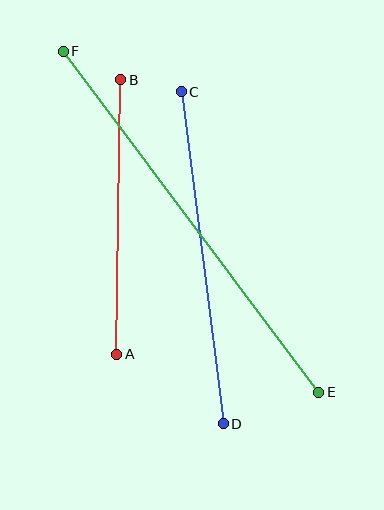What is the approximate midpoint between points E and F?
The midpoint is at approximately (191, 222) pixels.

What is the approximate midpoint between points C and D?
The midpoint is at approximately (202, 258) pixels.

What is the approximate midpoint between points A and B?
The midpoint is at approximately (119, 217) pixels.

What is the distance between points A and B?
The distance is approximately 275 pixels.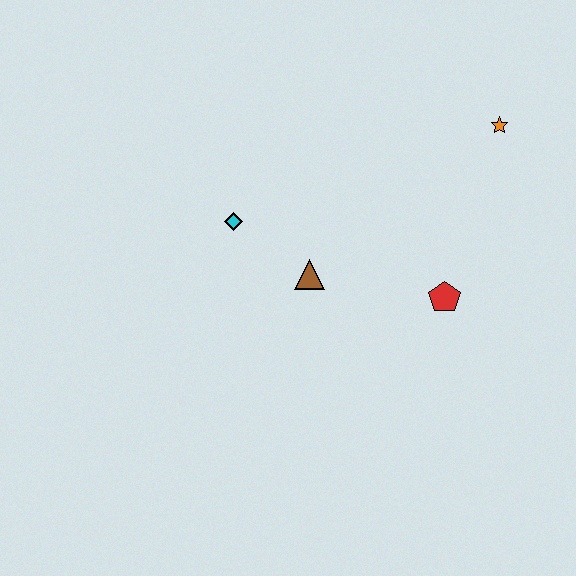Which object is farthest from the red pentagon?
The cyan diamond is farthest from the red pentagon.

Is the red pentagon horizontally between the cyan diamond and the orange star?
Yes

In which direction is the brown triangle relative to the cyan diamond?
The brown triangle is to the right of the cyan diamond.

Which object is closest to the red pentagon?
The brown triangle is closest to the red pentagon.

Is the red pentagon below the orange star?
Yes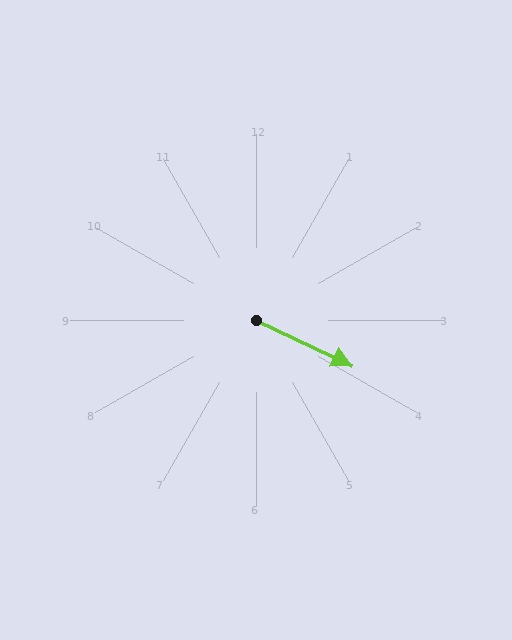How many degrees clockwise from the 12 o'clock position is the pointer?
Approximately 115 degrees.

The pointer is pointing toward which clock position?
Roughly 4 o'clock.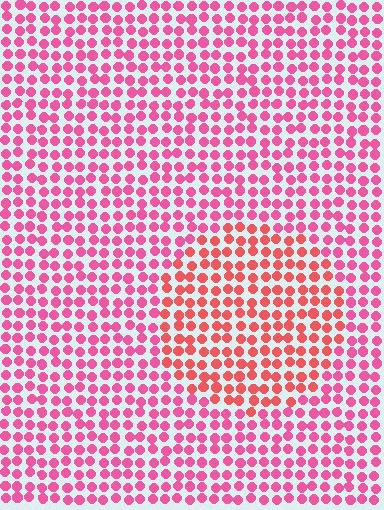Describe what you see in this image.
The image is filled with small pink elements in a uniform arrangement. A circle-shaped region is visible where the elements are tinted to a slightly different hue, forming a subtle color boundary.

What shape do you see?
I see a circle.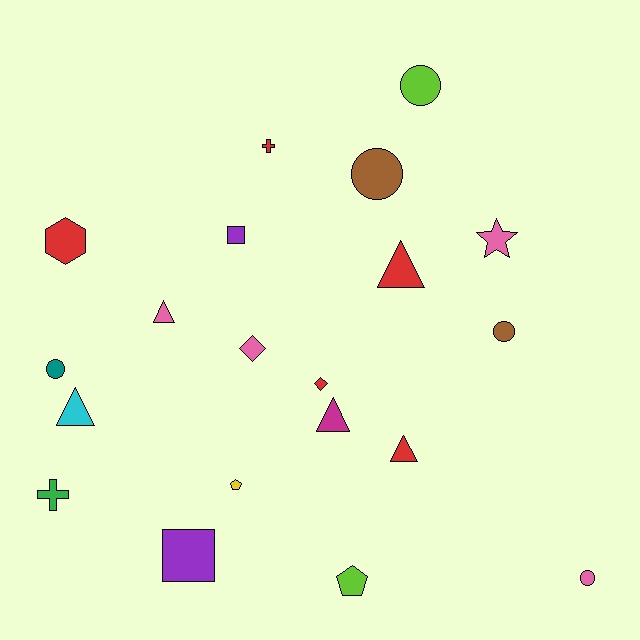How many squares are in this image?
There are 2 squares.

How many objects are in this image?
There are 20 objects.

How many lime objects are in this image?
There are 2 lime objects.